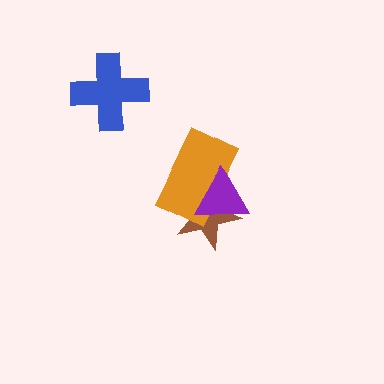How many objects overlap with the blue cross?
0 objects overlap with the blue cross.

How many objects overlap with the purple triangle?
2 objects overlap with the purple triangle.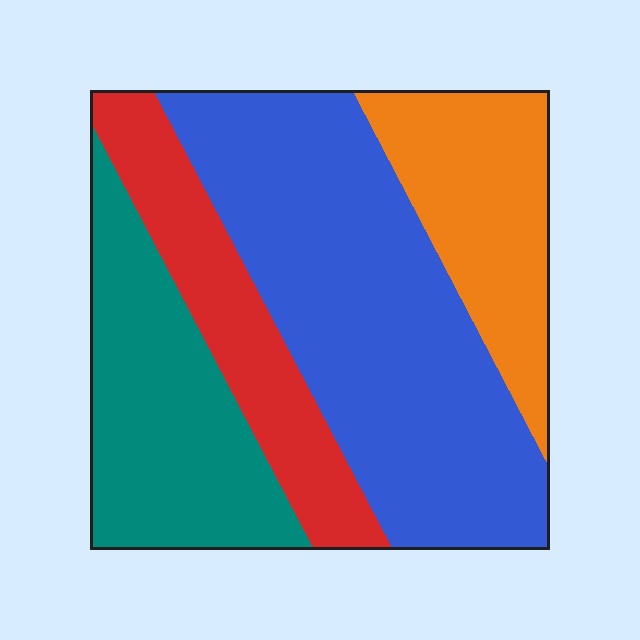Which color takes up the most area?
Blue, at roughly 40%.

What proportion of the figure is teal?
Teal covers around 25% of the figure.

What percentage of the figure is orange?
Orange takes up between a sixth and a third of the figure.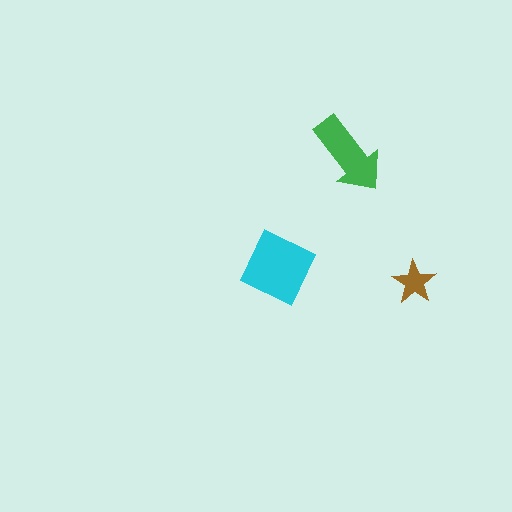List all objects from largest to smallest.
The cyan diamond, the green arrow, the brown star.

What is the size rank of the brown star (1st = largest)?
3rd.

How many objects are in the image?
There are 3 objects in the image.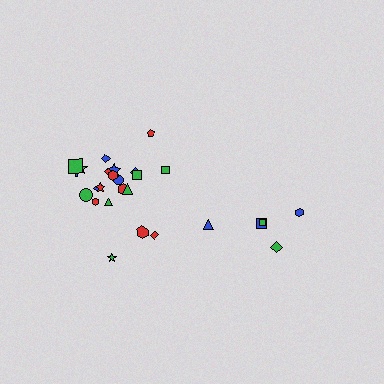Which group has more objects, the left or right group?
The left group.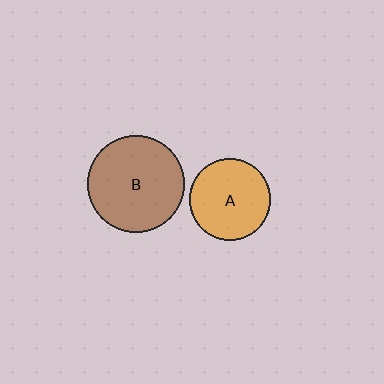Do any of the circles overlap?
No, none of the circles overlap.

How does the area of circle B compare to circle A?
Approximately 1.4 times.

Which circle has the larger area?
Circle B (brown).